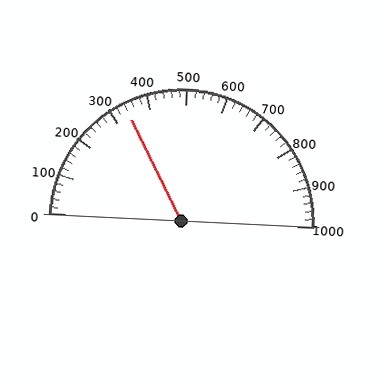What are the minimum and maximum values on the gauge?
The gauge ranges from 0 to 1000.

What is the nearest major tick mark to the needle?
The nearest major tick mark is 300.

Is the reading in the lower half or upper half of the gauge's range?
The reading is in the lower half of the range (0 to 1000).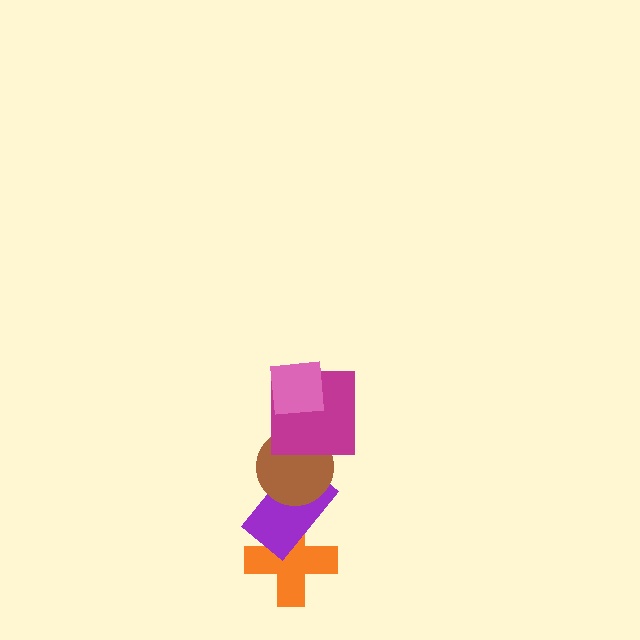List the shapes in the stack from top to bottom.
From top to bottom: the pink square, the magenta square, the brown circle, the purple rectangle, the orange cross.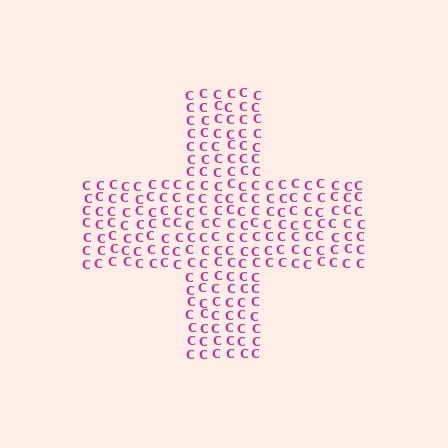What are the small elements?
The small elements are letter C's.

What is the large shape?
The large shape is a cross.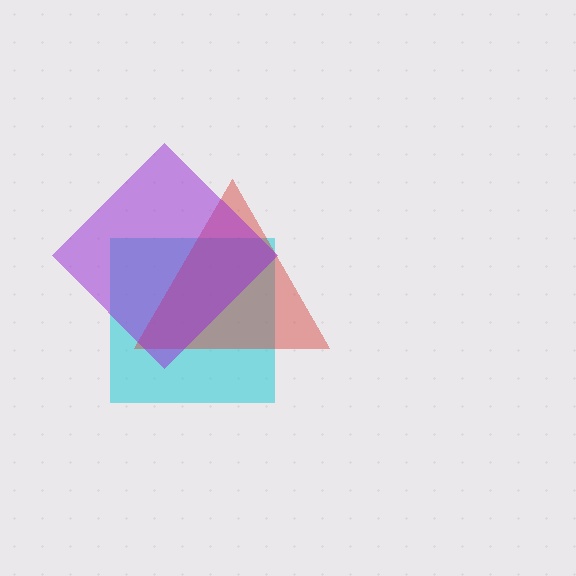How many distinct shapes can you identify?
There are 3 distinct shapes: a cyan square, a red triangle, a purple diamond.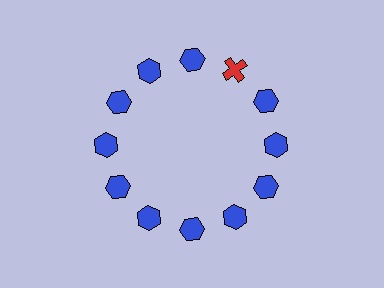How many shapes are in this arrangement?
There are 12 shapes arranged in a ring pattern.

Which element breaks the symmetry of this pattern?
The red cross at roughly the 1 o'clock position breaks the symmetry. All other shapes are blue hexagons.